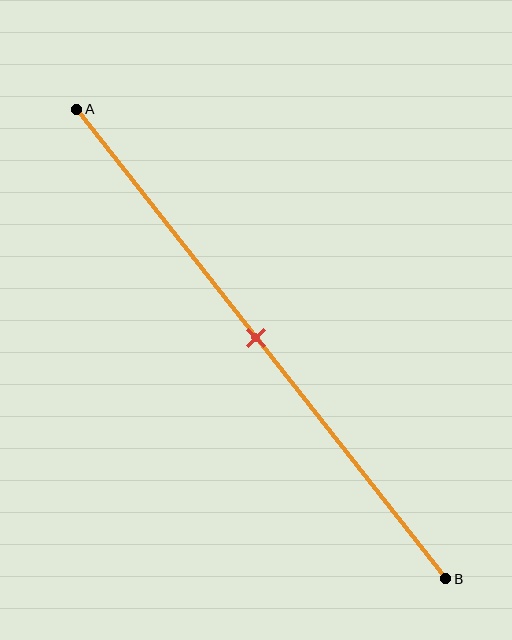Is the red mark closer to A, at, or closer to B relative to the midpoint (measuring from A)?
The red mark is approximately at the midpoint of segment AB.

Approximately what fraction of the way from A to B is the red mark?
The red mark is approximately 50% of the way from A to B.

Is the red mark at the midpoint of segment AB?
Yes, the mark is approximately at the midpoint.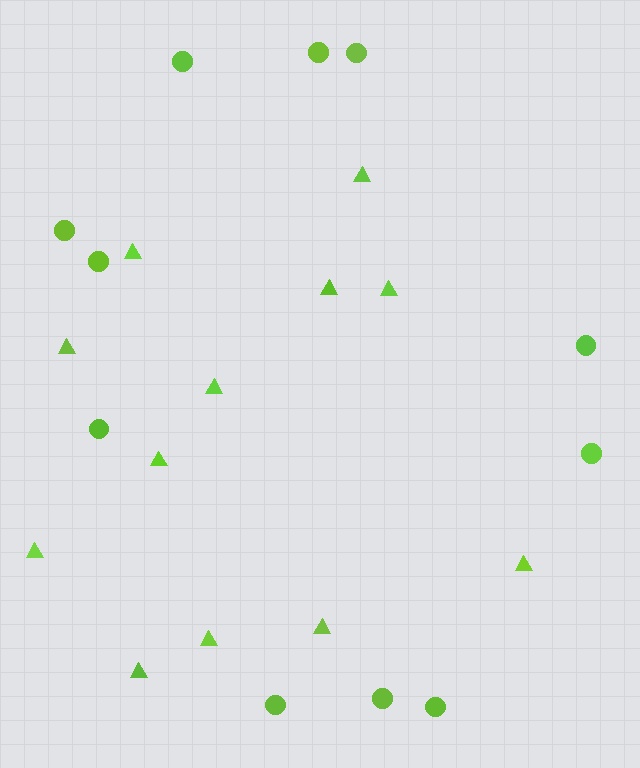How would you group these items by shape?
There are 2 groups: one group of circles (11) and one group of triangles (12).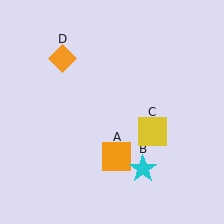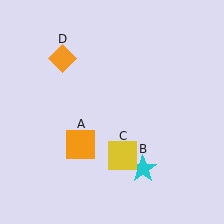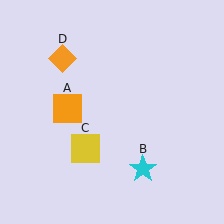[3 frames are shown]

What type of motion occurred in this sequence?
The orange square (object A), yellow square (object C) rotated clockwise around the center of the scene.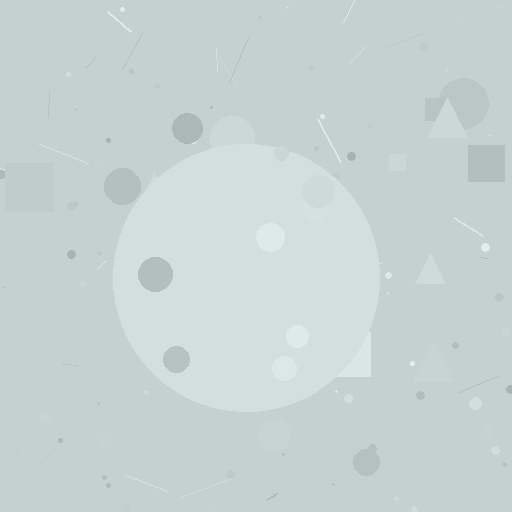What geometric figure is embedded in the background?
A circle is embedded in the background.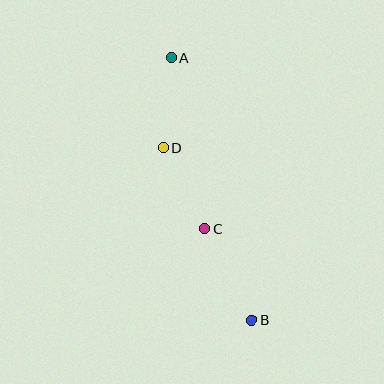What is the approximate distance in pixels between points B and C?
The distance between B and C is approximately 103 pixels.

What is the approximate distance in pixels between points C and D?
The distance between C and D is approximately 91 pixels.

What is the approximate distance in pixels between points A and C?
The distance between A and C is approximately 174 pixels.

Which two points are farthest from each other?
Points A and B are farthest from each other.